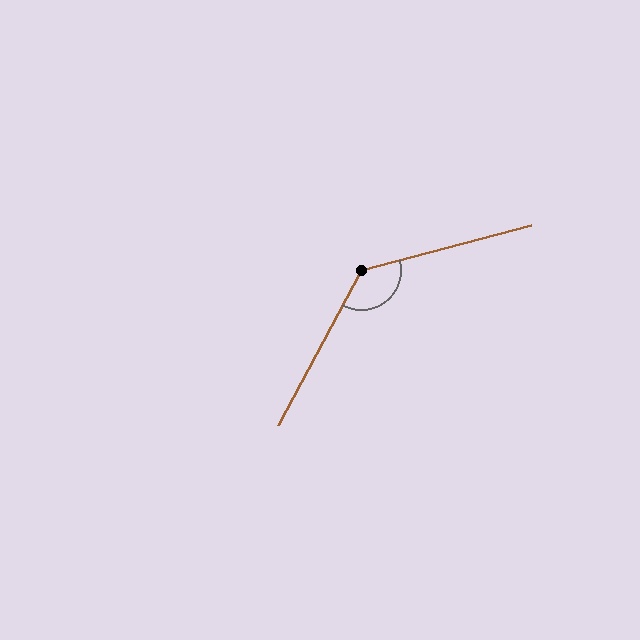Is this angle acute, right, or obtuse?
It is obtuse.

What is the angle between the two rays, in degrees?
Approximately 133 degrees.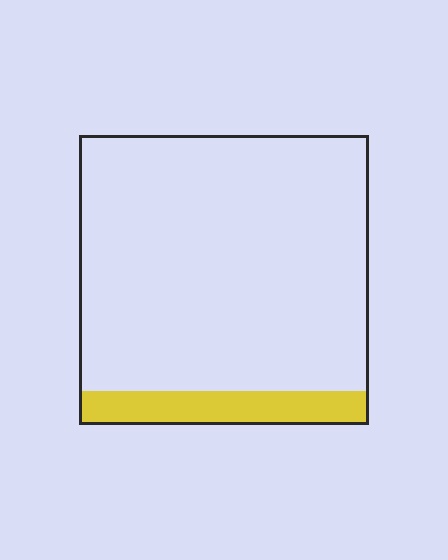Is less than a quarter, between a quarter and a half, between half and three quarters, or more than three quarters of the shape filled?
Less than a quarter.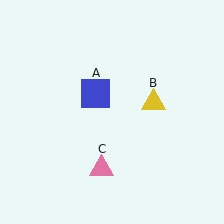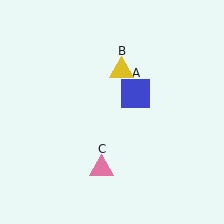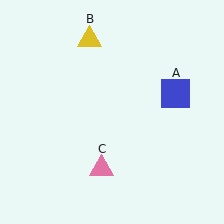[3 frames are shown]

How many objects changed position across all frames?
2 objects changed position: blue square (object A), yellow triangle (object B).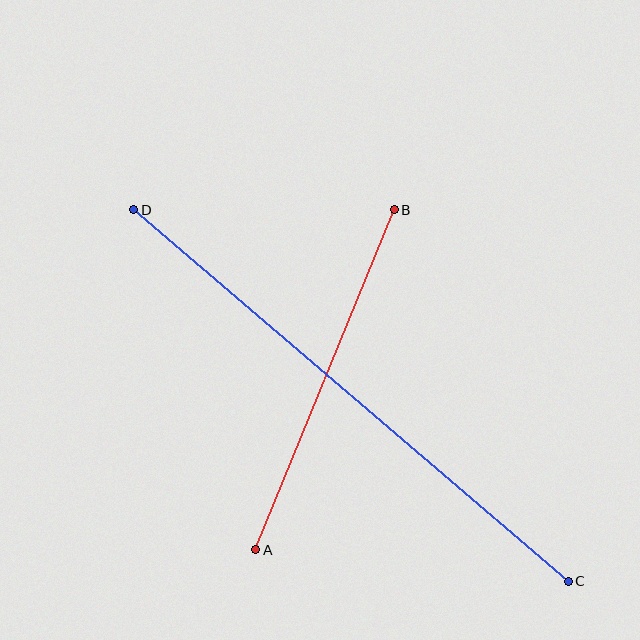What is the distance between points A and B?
The distance is approximately 367 pixels.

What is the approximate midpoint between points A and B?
The midpoint is at approximately (325, 380) pixels.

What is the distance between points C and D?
The distance is approximately 571 pixels.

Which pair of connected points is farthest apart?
Points C and D are farthest apart.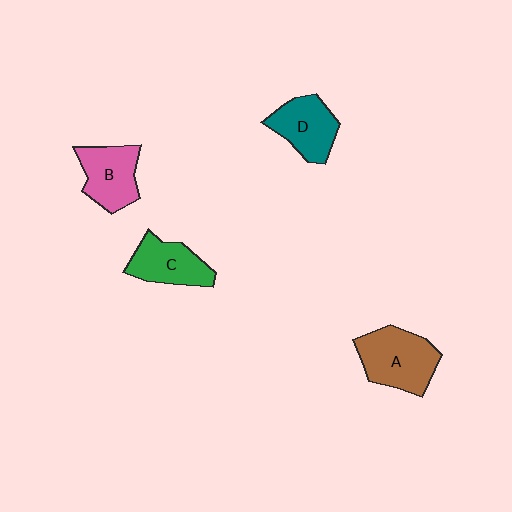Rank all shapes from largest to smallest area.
From largest to smallest: A (brown), B (pink), D (teal), C (green).